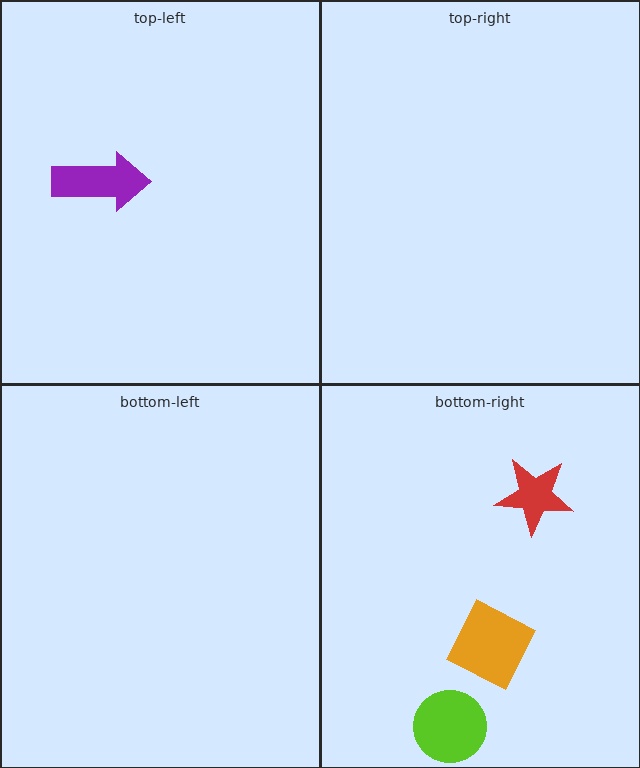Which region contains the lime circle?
The bottom-right region.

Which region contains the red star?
The bottom-right region.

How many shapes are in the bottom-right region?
3.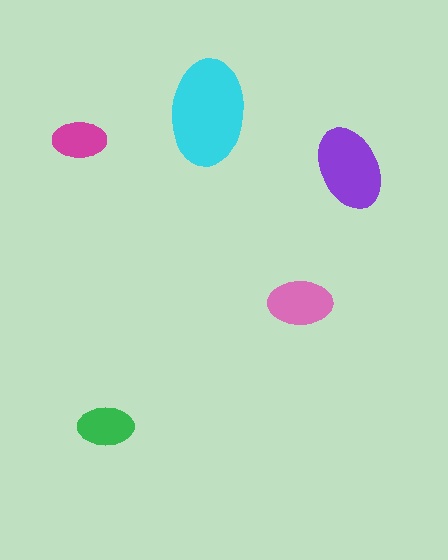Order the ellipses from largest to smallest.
the cyan one, the purple one, the pink one, the green one, the magenta one.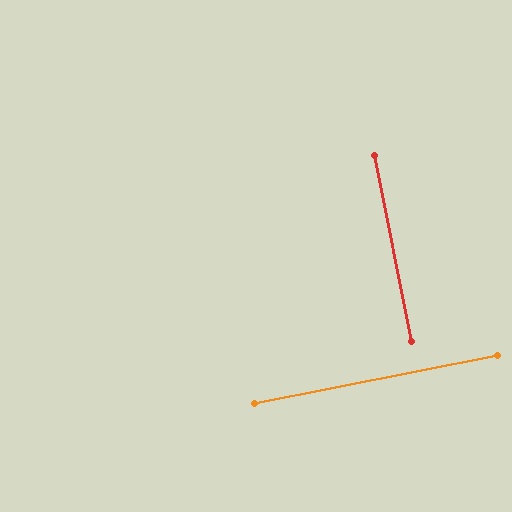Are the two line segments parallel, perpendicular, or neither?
Perpendicular — they meet at approximately 90°.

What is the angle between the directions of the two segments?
Approximately 90 degrees.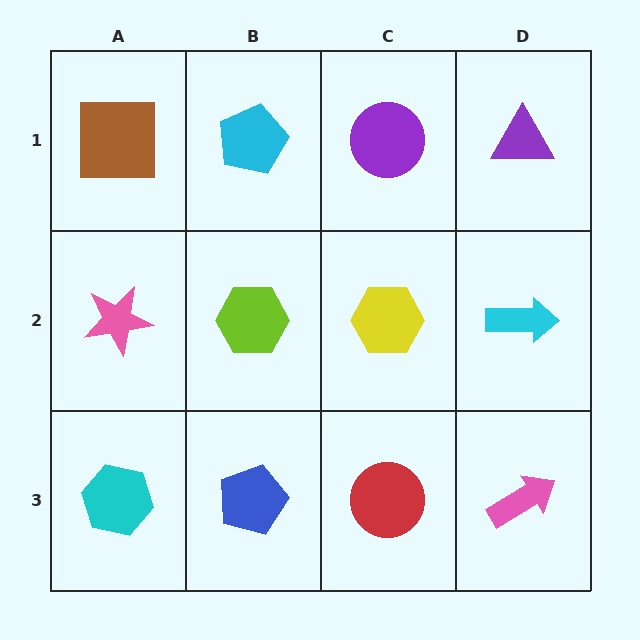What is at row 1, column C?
A purple circle.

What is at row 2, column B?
A lime hexagon.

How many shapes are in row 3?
4 shapes.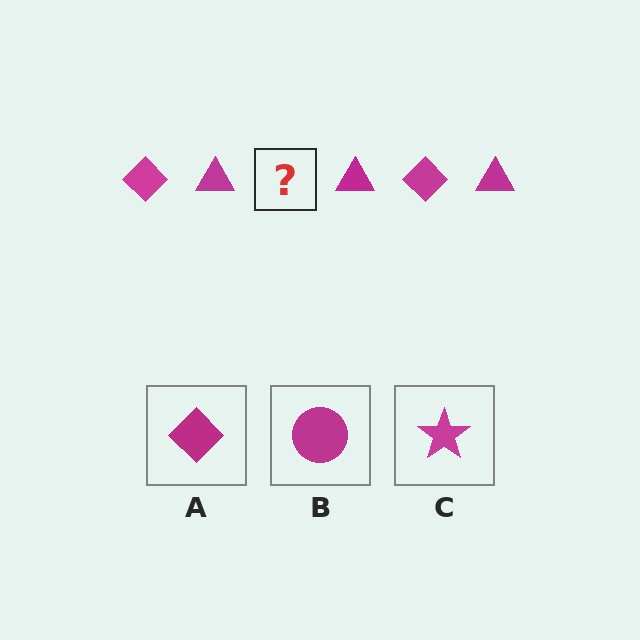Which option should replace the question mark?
Option A.